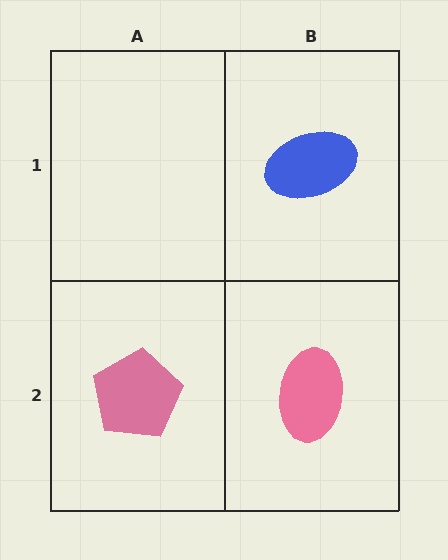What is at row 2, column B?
A pink ellipse.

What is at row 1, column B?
A blue ellipse.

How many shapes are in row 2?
2 shapes.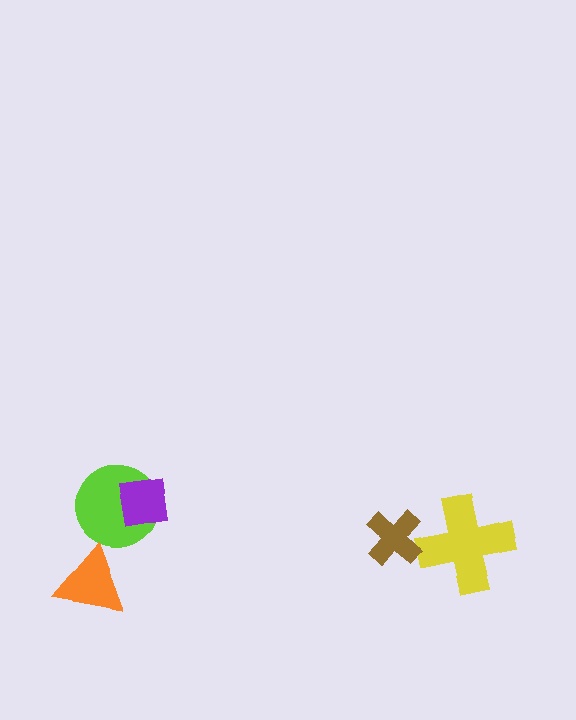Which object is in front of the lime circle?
The purple square is in front of the lime circle.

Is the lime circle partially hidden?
Yes, it is partially covered by another shape.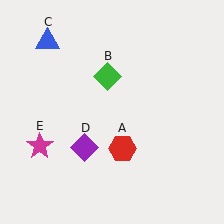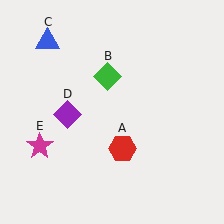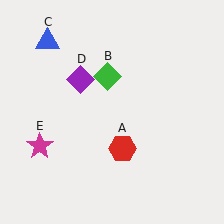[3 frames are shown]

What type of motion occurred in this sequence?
The purple diamond (object D) rotated clockwise around the center of the scene.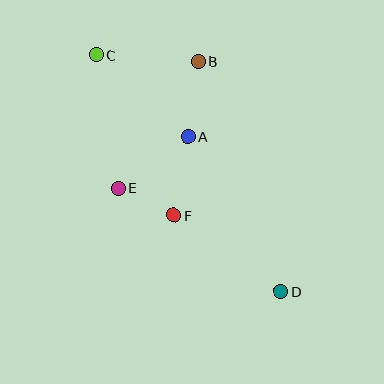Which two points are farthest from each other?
Points C and D are farthest from each other.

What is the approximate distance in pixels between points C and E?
The distance between C and E is approximately 135 pixels.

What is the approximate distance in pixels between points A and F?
The distance between A and F is approximately 80 pixels.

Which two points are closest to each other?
Points E and F are closest to each other.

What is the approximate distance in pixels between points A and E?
The distance between A and E is approximately 86 pixels.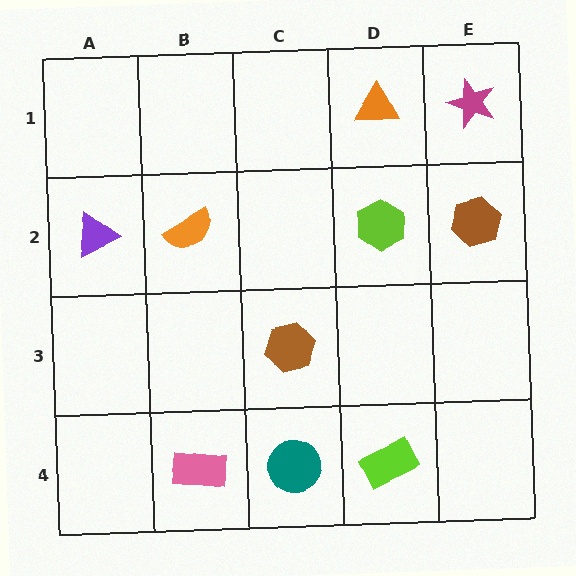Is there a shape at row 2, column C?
No, that cell is empty.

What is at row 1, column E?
A magenta star.